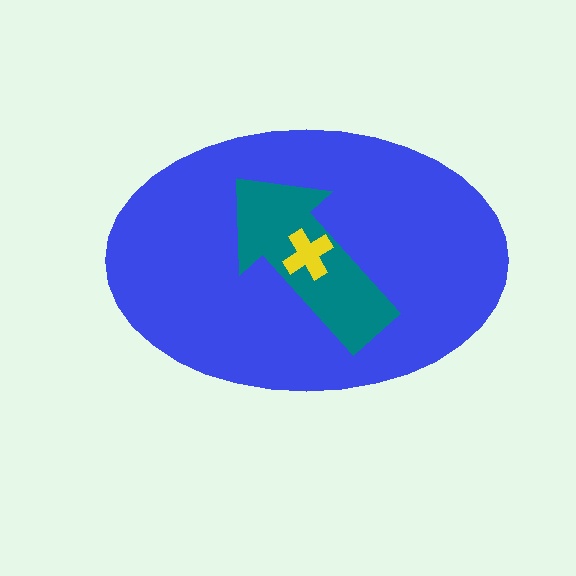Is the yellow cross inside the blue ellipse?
Yes.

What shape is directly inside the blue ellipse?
The teal arrow.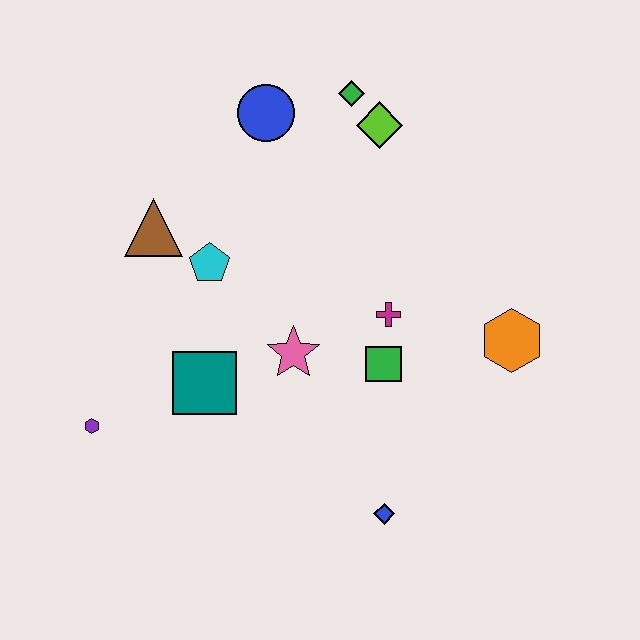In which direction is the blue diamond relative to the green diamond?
The blue diamond is below the green diamond.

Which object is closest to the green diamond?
The lime diamond is closest to the green diamond.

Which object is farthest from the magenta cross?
The purple hexagon is farthest from the magenta cross.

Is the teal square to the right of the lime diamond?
No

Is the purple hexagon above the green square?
No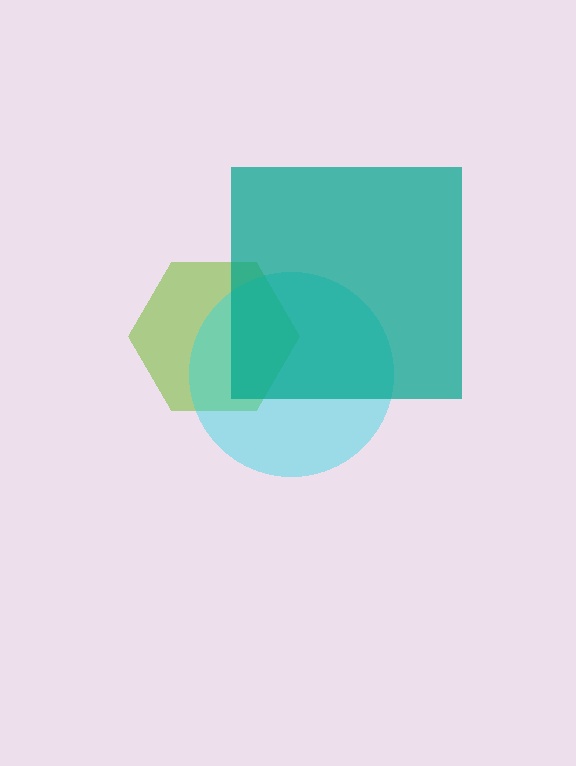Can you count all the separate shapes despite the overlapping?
Yes, there are 3 separate shapes.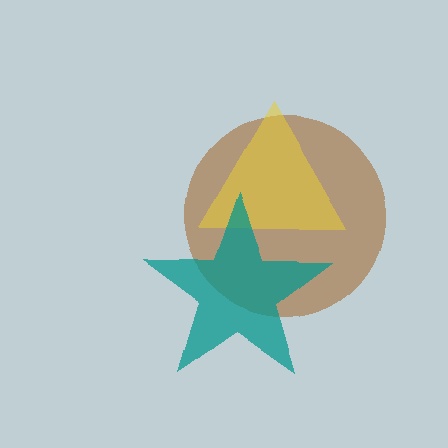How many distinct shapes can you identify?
There are 3 distinct shapes: a brown circle, a yellow triangle, a teal star.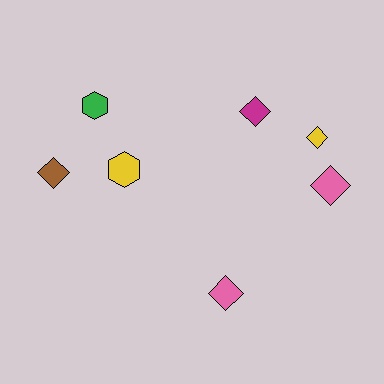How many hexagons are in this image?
There are 2 hexagons.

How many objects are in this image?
There are 7 objects.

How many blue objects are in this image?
There are no blue objects.